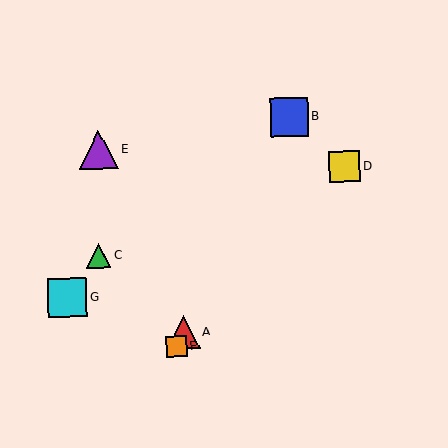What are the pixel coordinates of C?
Object C is at (98, 256).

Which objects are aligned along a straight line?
Objects A, B, F are aligned along a straight line.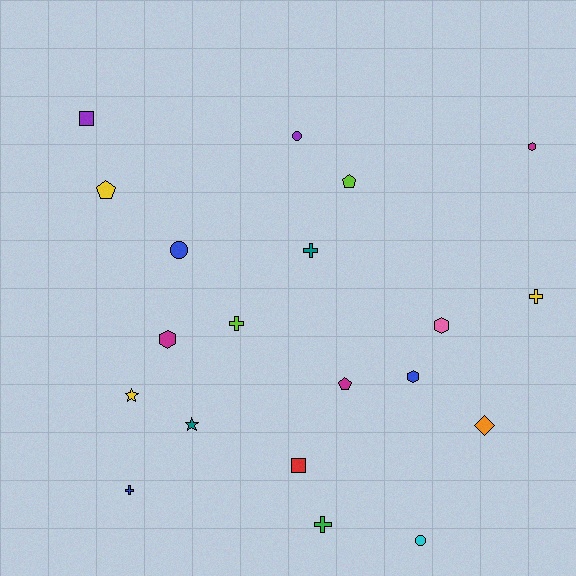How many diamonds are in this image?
There is 1 diamond.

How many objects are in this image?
There are 20 objects.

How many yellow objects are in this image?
There are 3 yellow objects.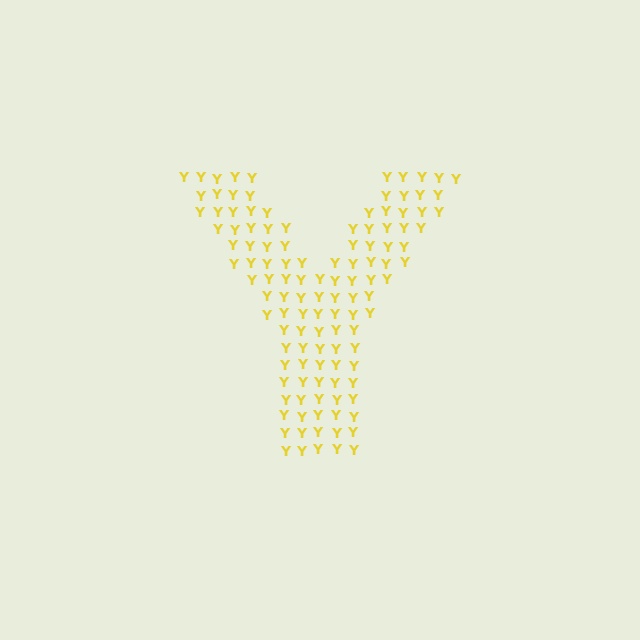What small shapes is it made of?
It is made of small letter Y's.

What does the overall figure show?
The overall figure shows the letter Y.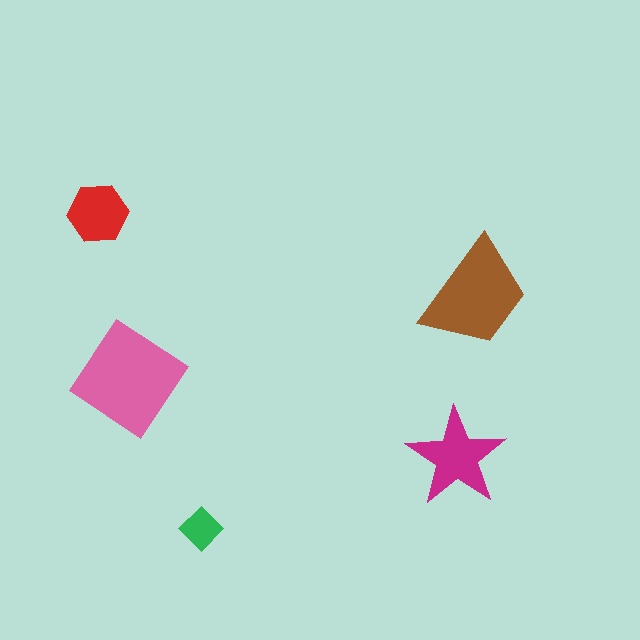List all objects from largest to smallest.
The pink diamond, the brown trapezoid, the magenta star, the red hexagon, the green diamond.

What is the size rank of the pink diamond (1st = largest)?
1st.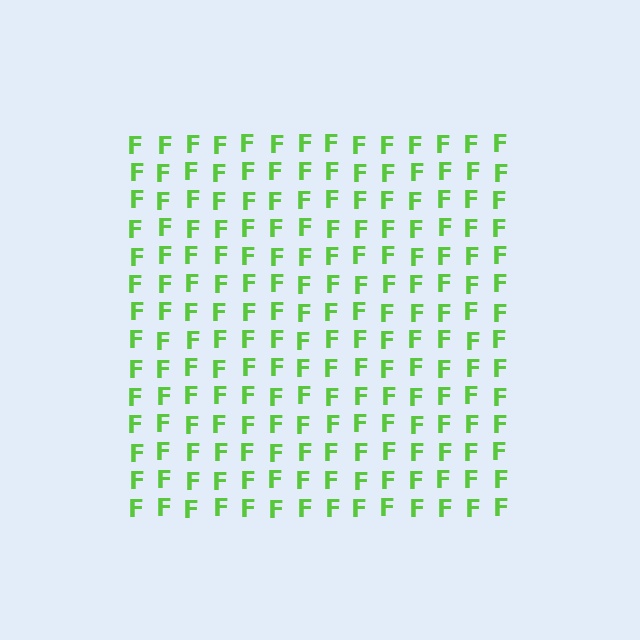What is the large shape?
The large shape is a square.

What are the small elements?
The small elements are letter F's.